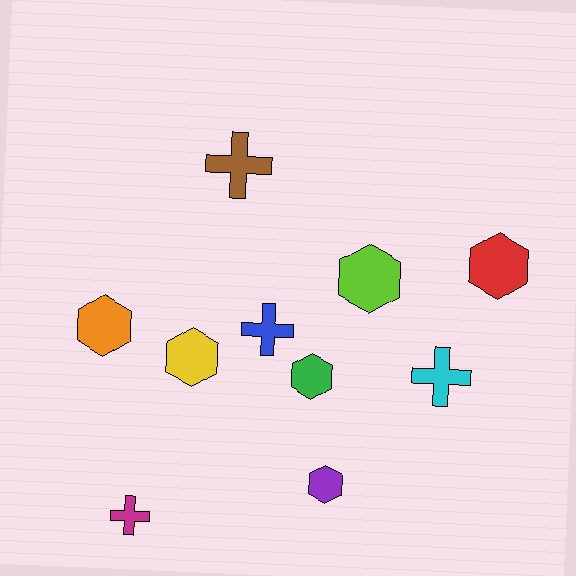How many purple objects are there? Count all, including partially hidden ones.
There is 1 purple object.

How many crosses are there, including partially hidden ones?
There are 4 crosses.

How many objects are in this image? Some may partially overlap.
There are 10 objects.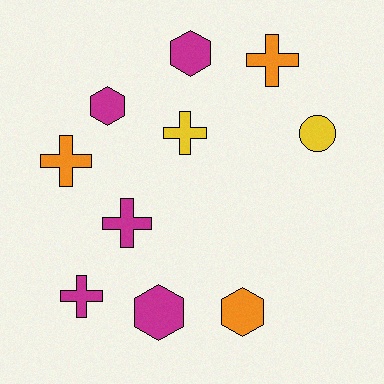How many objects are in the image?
There are 10 objects.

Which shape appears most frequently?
Cross, with 5 objects.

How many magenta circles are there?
There are no magenta circles.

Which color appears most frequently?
Magenta, with 5 objects.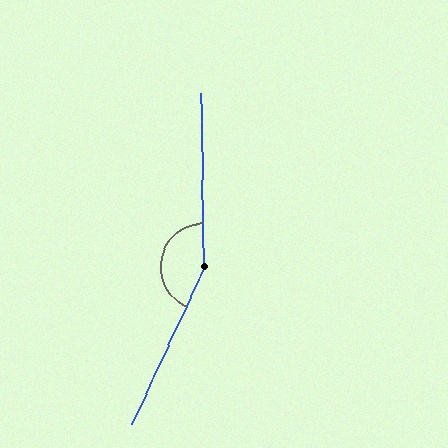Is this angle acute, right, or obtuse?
It is obtuse.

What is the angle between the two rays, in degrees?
Approximately 154 degrees.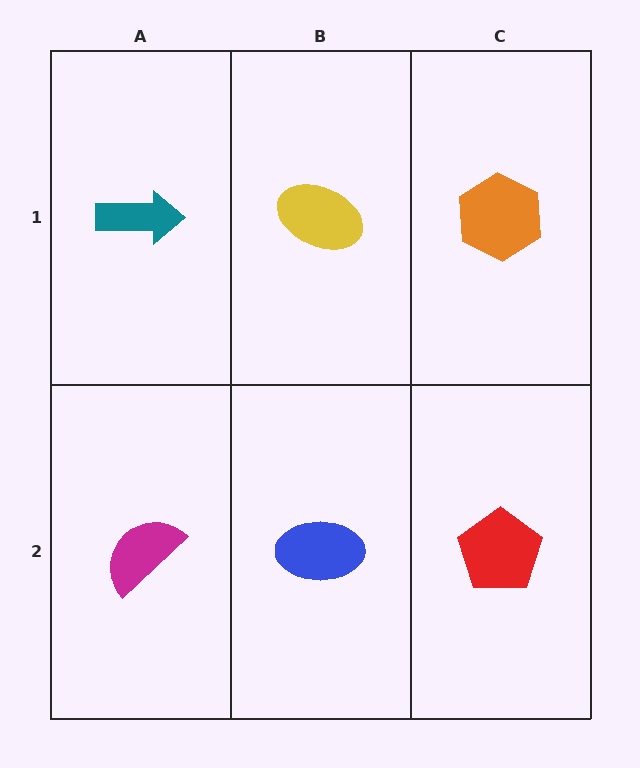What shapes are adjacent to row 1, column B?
A blue ellipse (row 2, column B), a teal arrow (row 1, column A), an orange hexagon (row 1, column C).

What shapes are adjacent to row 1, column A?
A magenta semicircle (row 2, column A), a yellow ellipse (row 1, column B).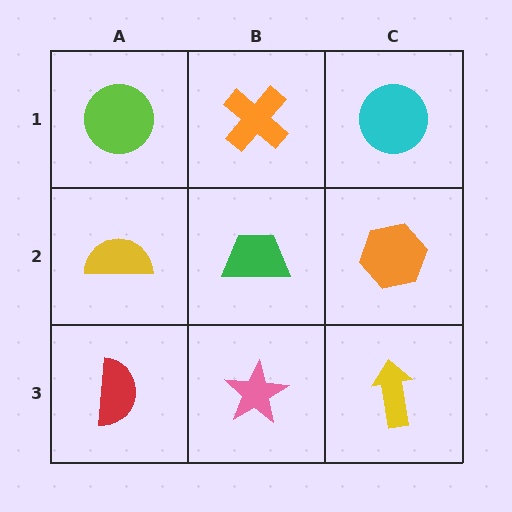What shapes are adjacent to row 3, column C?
An orange hexagon (row 2, column C), a pink star (row 3, column B).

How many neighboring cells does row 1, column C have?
2.